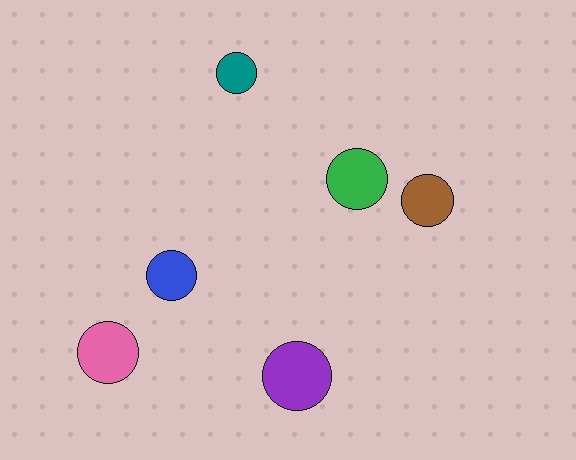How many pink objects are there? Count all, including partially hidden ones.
There is 1 pink object.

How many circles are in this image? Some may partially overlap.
There are 6 circles.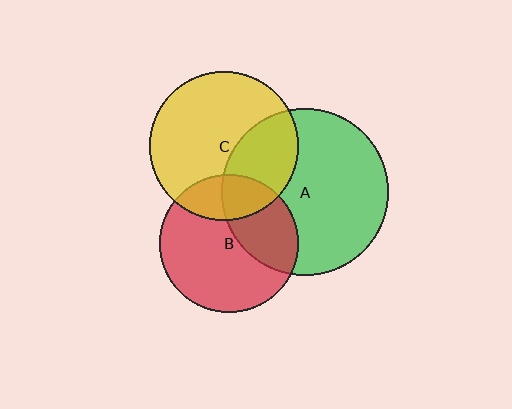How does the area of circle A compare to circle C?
Approximately 1.3 times.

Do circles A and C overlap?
Yes.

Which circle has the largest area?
Circle A (green).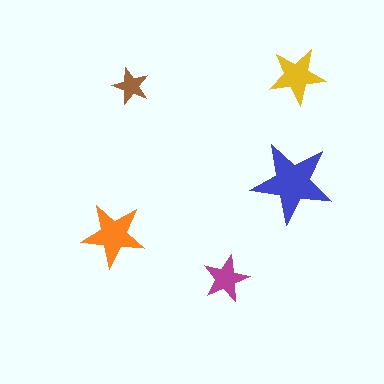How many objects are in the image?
There are 5 objects in the image.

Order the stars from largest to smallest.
the blue one, the orange one, the yellow one, the magenta one, the brown one.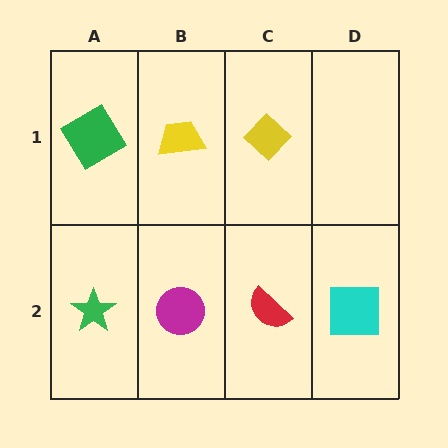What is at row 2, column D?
A cyan square.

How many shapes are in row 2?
4 shapes.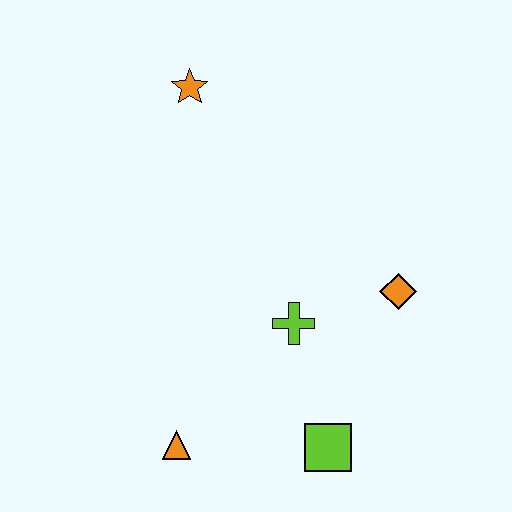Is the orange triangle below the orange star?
Yes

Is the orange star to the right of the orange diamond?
No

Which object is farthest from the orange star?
The lime square is farthest from the orange star.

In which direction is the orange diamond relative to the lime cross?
The orange diamond is to the right of the lime cross.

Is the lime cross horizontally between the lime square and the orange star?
Yes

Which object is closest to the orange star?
The lime cross is closest to the orange star.